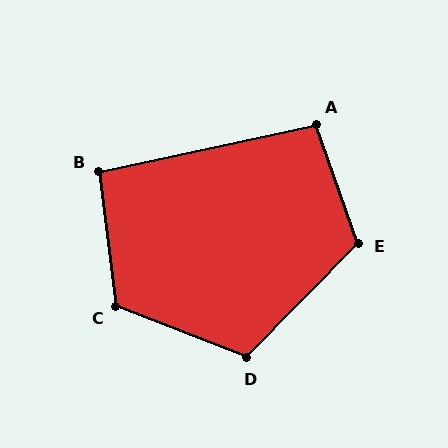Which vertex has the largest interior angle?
C, at approximately 119 degrees.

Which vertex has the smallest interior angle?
B, at approximately 95 degrees.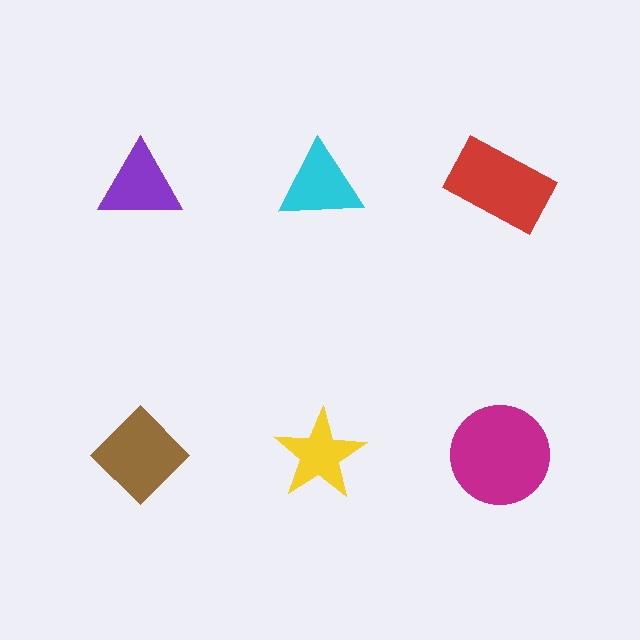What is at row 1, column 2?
A cyan triangle.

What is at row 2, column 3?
A magenta circle.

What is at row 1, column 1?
A purple triangle.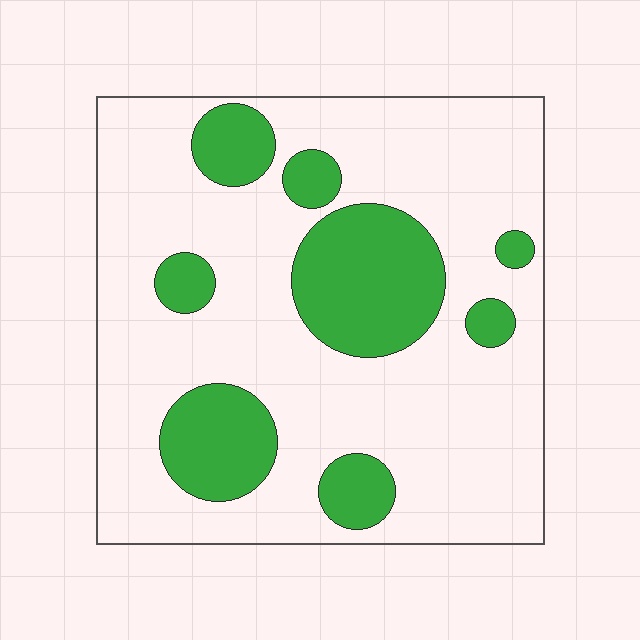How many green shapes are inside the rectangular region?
8.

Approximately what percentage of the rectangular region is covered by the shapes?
Approximately 25%.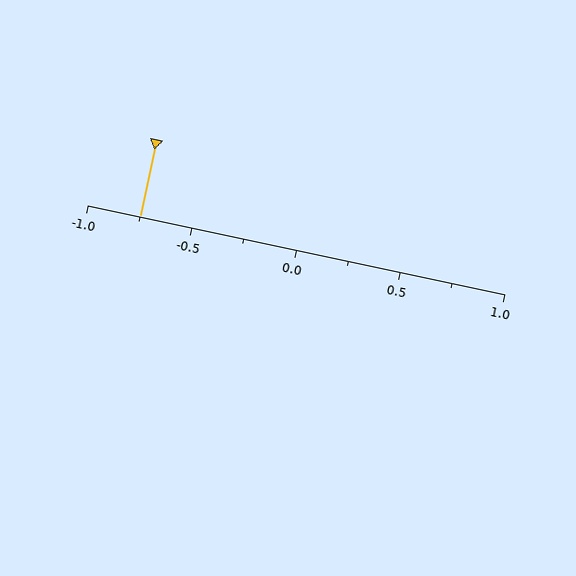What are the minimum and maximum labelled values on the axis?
The axis runs from -1.0 to 1.0.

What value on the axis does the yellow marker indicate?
The marker indicates approximately -0.75.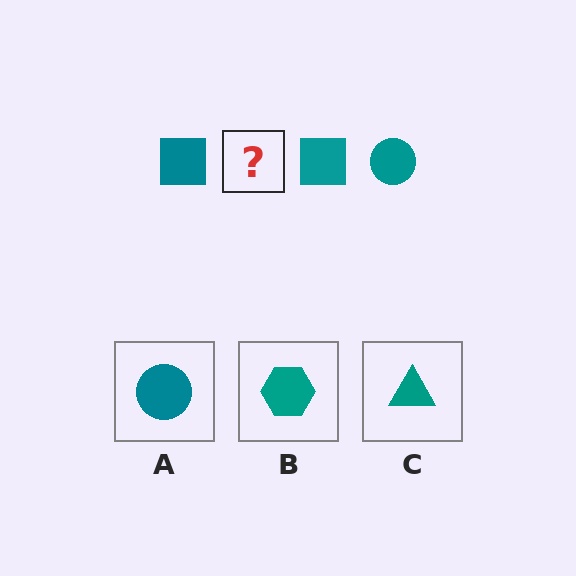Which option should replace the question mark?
Option A.